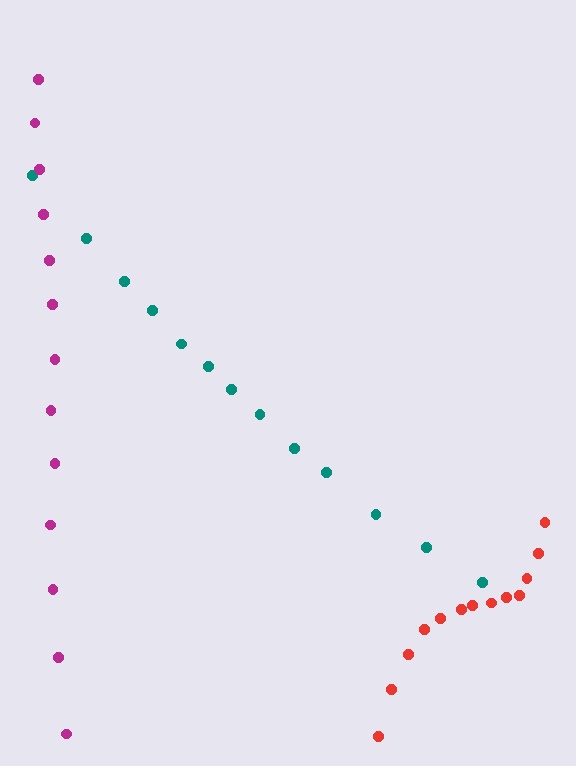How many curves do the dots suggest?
There are 3 distinct paths.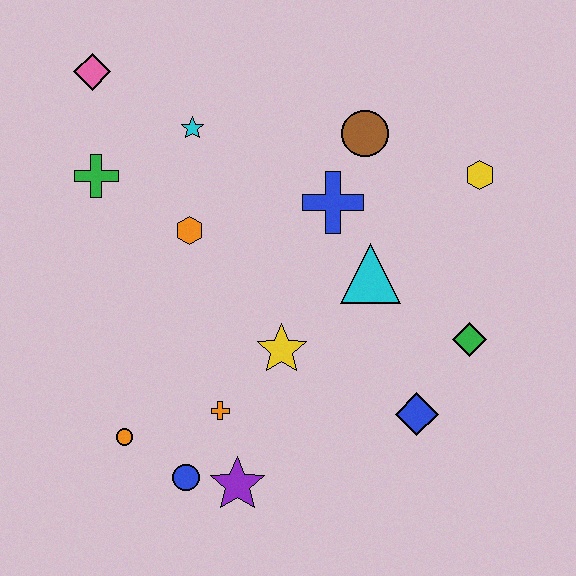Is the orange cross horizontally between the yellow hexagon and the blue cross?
No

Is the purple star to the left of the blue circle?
No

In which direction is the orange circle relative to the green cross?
The orange circle is below the green cross.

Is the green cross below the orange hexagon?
No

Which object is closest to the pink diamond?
The green cross is closest to the pink diamond.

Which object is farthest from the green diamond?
The pink diamond is farthest from the green diamond.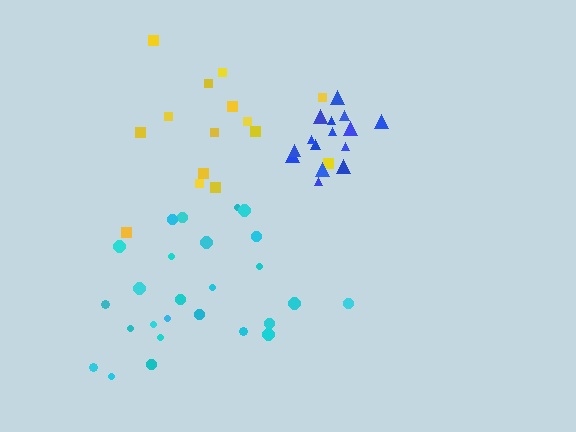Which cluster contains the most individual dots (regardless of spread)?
Cyan (26).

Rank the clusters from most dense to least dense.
blue, cyan, yellow.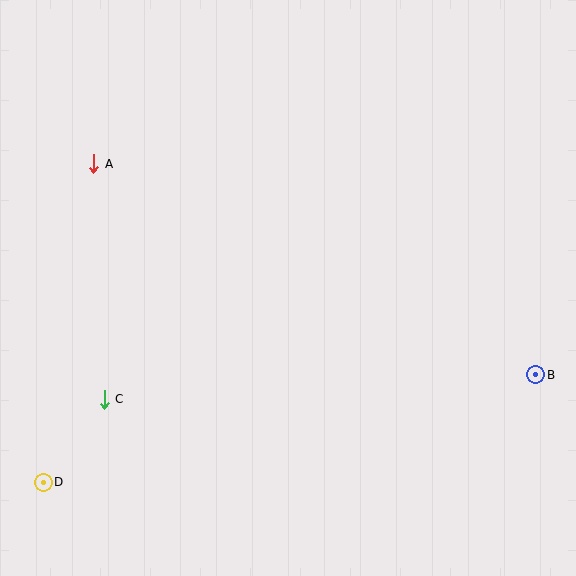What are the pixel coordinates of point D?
Point D is at (43, 482).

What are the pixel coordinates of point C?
Point C is at (104, 399).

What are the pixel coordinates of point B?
Point B is at (536, 375).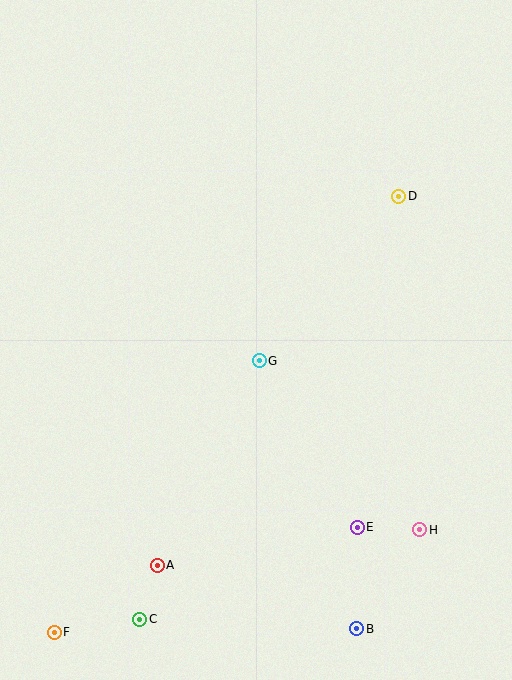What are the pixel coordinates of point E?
Point E is at (357, 527).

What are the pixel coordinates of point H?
Point H is at (420, 530).